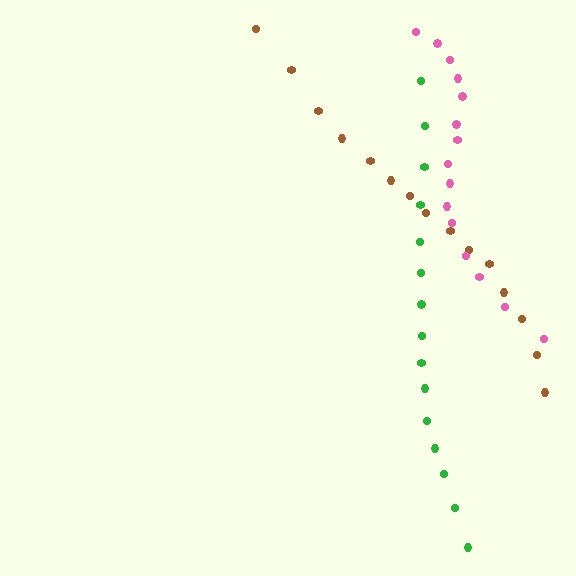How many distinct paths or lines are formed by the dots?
There are 3 distinct paths.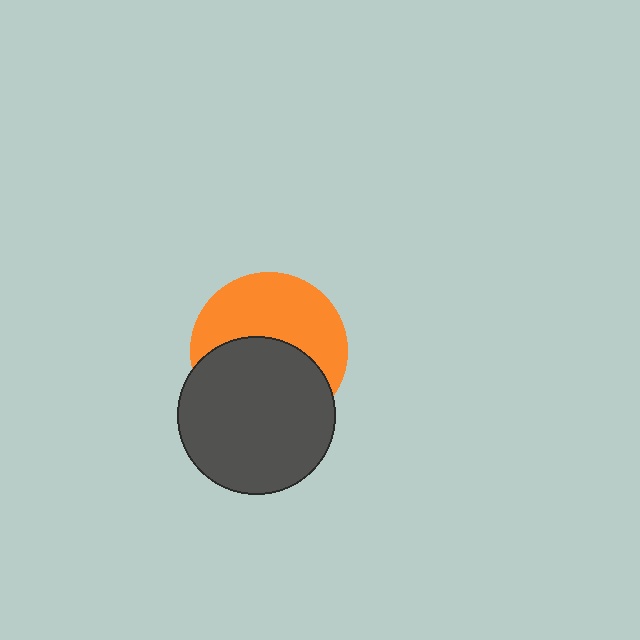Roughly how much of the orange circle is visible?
About half of it is visible (roughly 51%).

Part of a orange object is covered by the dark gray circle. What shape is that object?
It is a circle.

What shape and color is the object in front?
The object in front is a dark gray circle.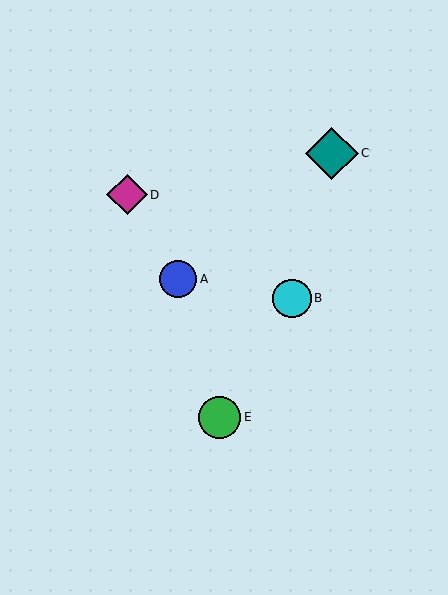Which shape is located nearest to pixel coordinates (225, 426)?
The green circle (labeled E) at (219, 417) is nearest to that location.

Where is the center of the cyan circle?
The center of the cyan circle is at (292, 298).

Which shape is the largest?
The teal diamond (labeled C) is the largest.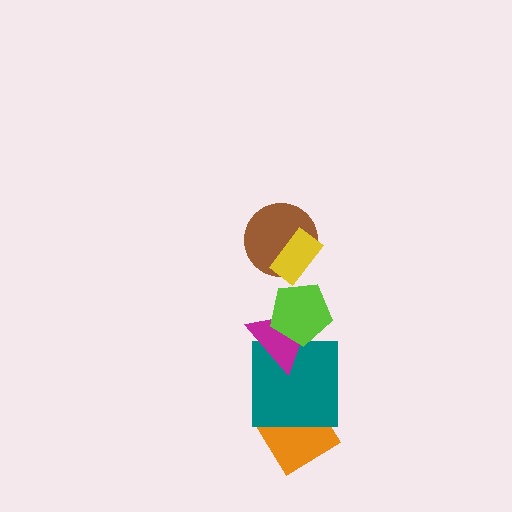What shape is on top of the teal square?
The magenta triangle is on top of the teal square.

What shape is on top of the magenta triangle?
The lime pentagon is on top of the magenta triangle.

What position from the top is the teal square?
The teal square is 5th from the top.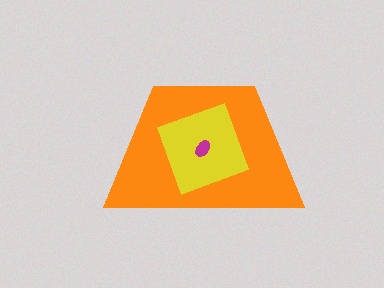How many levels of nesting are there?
3.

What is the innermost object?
The magenta ellipse.